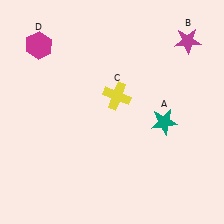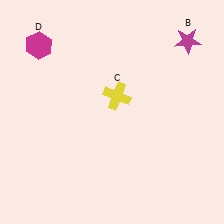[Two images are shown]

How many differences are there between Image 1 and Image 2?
There is 1 difference between the two images.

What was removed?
The teal star (A) was removed in Image 2.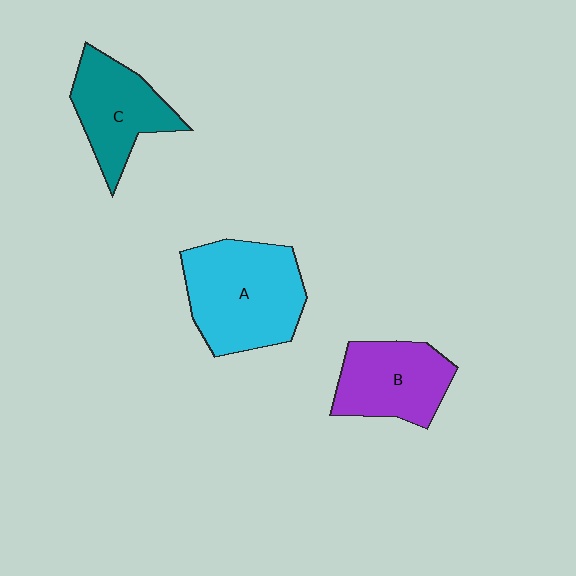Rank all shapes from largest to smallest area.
From largest to smallest: A (cyan), B (purple), C (teal).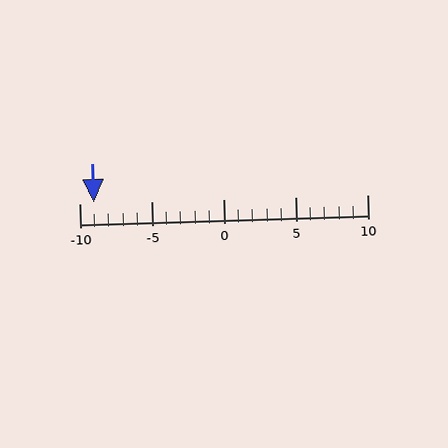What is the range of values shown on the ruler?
The ruler shows values from -10 to 10.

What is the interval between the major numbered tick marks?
The major tick marks are spaced 5 units apart.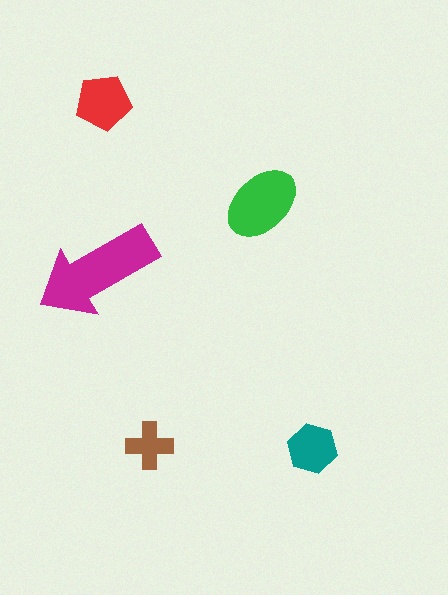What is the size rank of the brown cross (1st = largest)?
5th.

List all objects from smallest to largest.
The brown cross, the teal hexagon, the red pentagon, the green ellipse, the magenta arrow.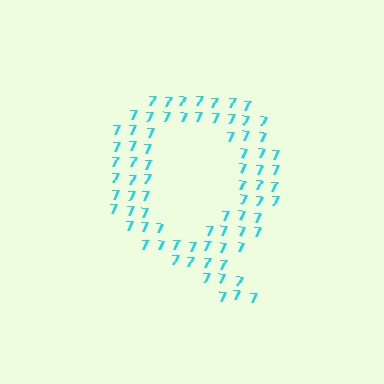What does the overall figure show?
The overall figure shows the letter Q.